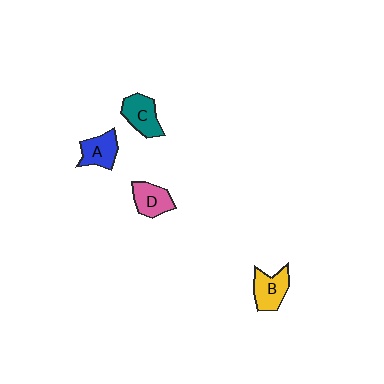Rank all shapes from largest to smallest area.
From largest to smallest: C (teal), B (yellow), A (blue), D (pink).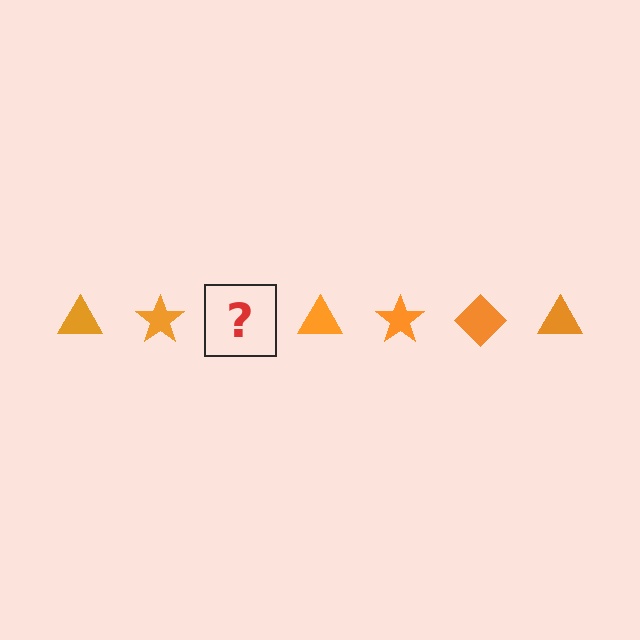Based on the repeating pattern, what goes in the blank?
The blank should be an orange diamond.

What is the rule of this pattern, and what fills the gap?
The rule is that the pattern cycles through triangle, star, diamond shapes in orange. The gap should be filled with an orange diamond.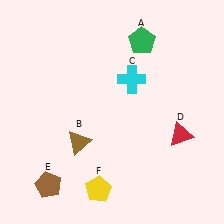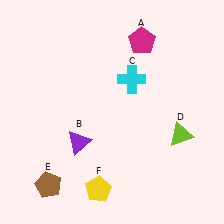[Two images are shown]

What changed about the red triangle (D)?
In Image 1, D is red. In Image 2, it changed to lime.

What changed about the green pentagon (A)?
In Image 1, A is green. In Image 2, it changed to magenta.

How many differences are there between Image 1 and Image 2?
There are 3 differences between the two images.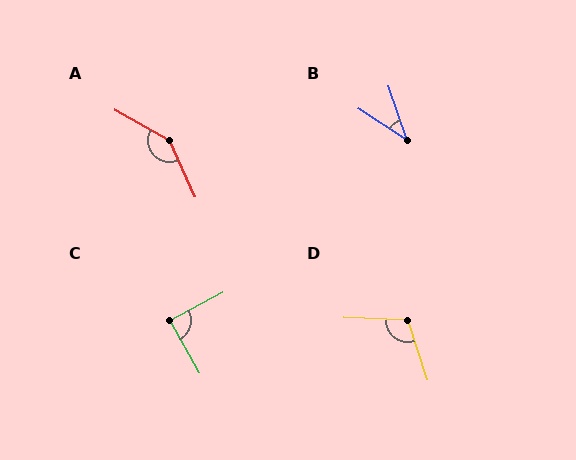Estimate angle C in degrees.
Approximately 89 degrees.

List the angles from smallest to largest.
B (39°), C (89°), D (110°), A (144°).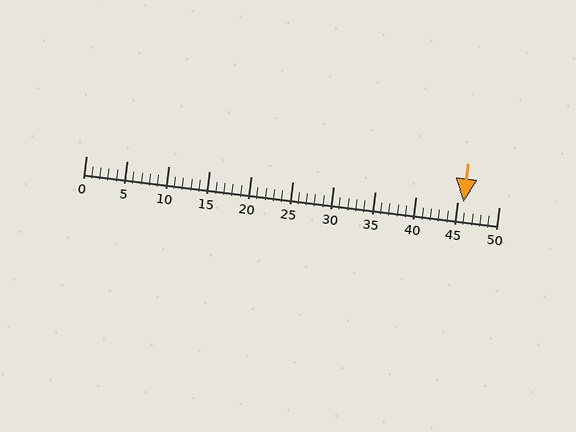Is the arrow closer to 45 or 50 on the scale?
The arrow is closer to 45.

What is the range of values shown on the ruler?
The ruler shows values from 0 to 50.